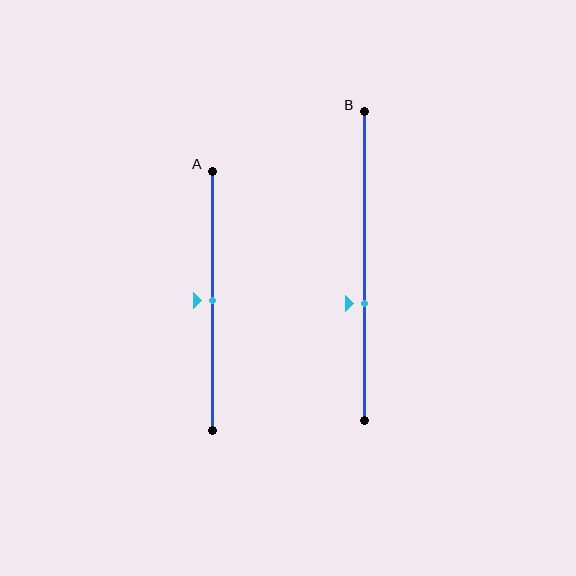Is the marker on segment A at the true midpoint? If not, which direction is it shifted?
Yes, the marker on segment A is at the true midpoint.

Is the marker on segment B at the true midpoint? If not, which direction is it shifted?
No, the marker on segment B is shifted downward by about 12% of the segment length.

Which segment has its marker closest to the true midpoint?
Segment A has its marker closest to the true midpoint.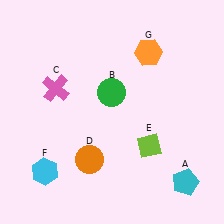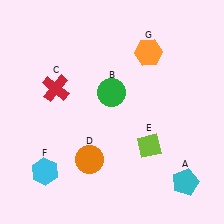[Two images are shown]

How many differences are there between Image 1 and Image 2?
There is 1 difference between the two images.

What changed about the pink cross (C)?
In Image 1, C is pink. In Image 2, it changed to red.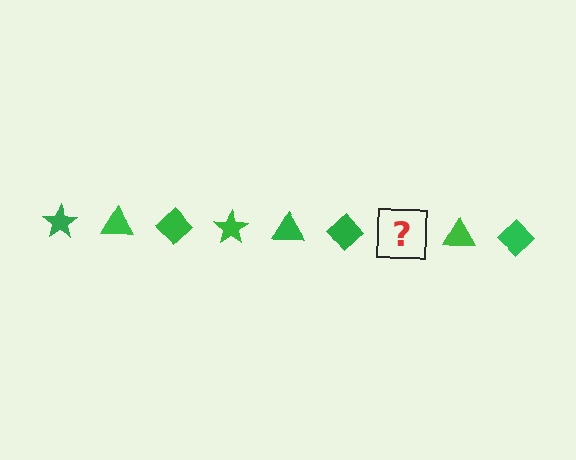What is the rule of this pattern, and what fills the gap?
The rule is that the pattern cycles through star, triangle, diamond shapes in green. The gap should be filled with a green star.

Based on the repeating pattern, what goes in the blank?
The blank should be a green star.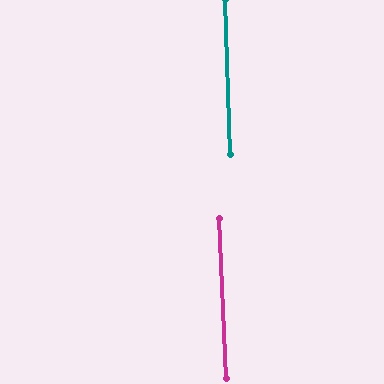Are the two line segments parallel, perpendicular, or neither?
Parallel — their directions differ by only 0.8°.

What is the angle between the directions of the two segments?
Approximately 1 degree.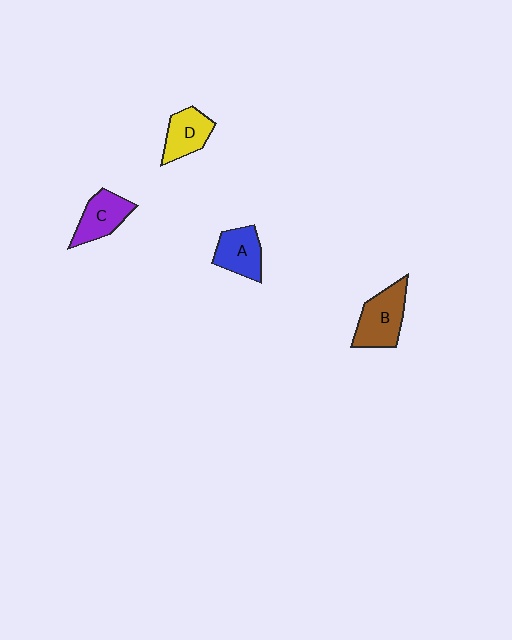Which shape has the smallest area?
Shape D (yellow).